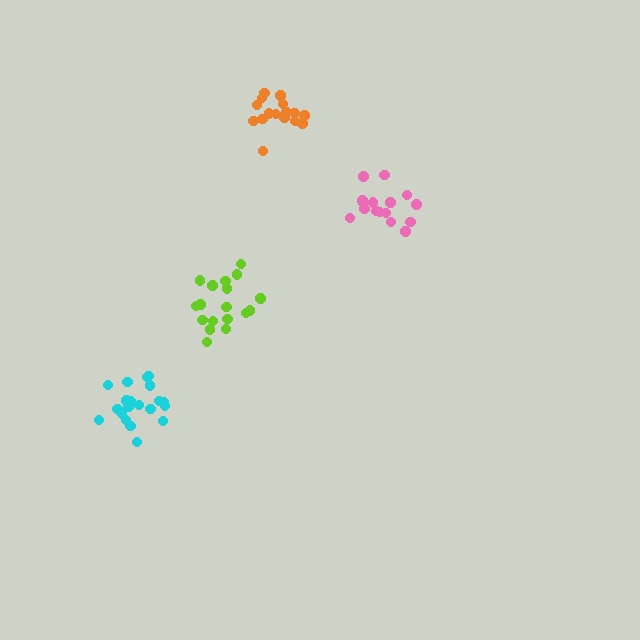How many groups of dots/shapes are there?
There are 4 groups.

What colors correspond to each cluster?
The clusters are colored: lime, orange, pink, cyan.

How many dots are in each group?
Group 1: 18 dots, Group 2: 16 dots, Group 3: 16 dots, Group 4: 20 dots (70 total).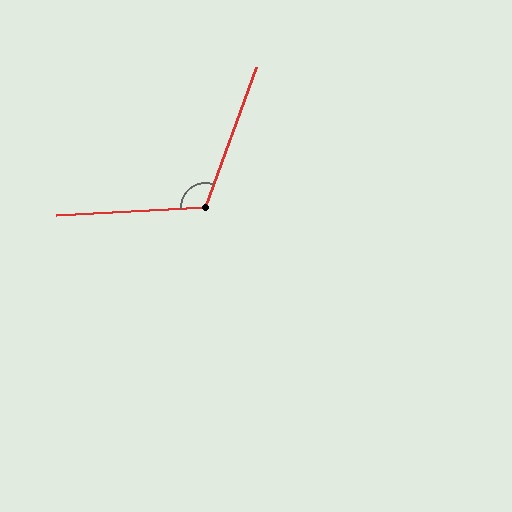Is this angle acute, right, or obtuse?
It is obtuse.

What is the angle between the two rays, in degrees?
Approximately 113 degrees.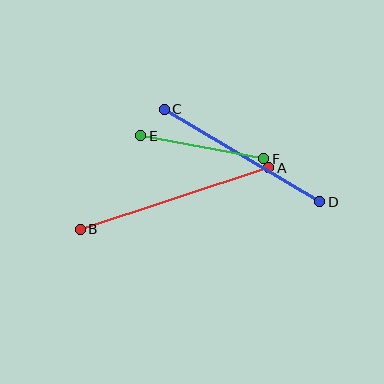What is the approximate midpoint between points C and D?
The midpoint is at approximately (242, 155) pixels.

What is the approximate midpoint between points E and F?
The midpoint is at approximately (202, 147) pixels.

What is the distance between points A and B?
The distance is approximately 198 pixels.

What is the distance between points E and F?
The distance is approximately 125 pixels.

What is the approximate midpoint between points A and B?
The midpoint is at approximately (174, 199) pixels.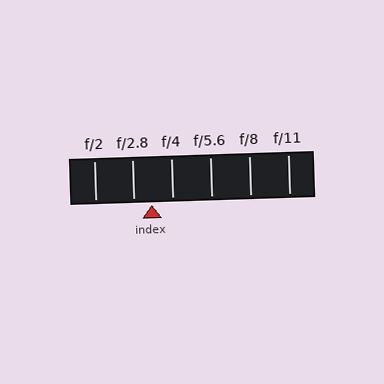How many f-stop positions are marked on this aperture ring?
There are 6 f-stop positions marked.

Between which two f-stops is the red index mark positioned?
The index mark is between f/2.8 and f/4.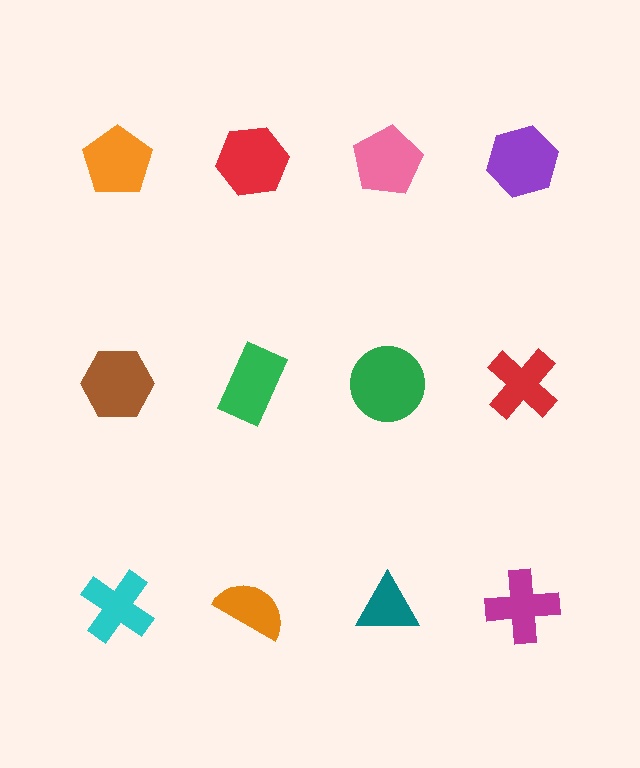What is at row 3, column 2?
An orange semicircle.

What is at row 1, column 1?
An orange pentagon.